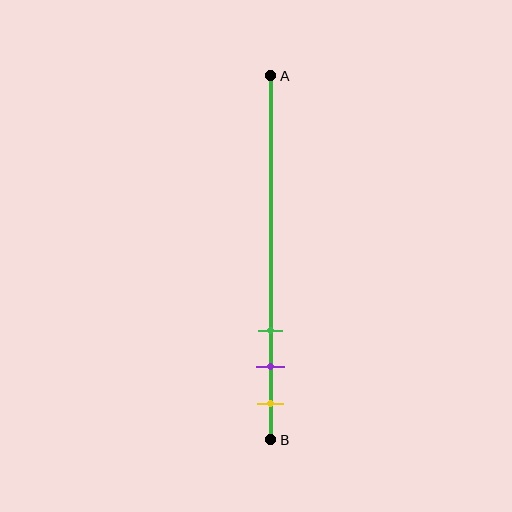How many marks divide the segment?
There are 3 marks dividing the segment.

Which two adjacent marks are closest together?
The purple and yellow marks are the closest adjacent pair.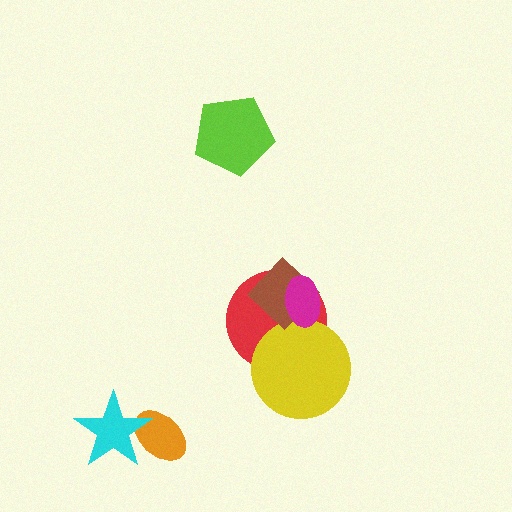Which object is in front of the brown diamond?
The magenta ellipse is in front of the brown diamond.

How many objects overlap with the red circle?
3 objects overlap with the red circle.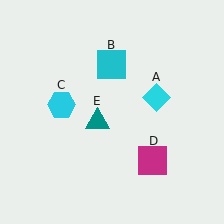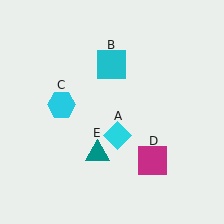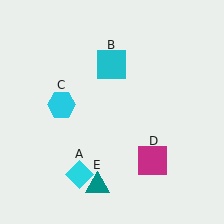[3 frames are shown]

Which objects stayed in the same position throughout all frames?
Cyan square (object B) and cyan hexagon (object C) and magenta square (object D) remained stationary.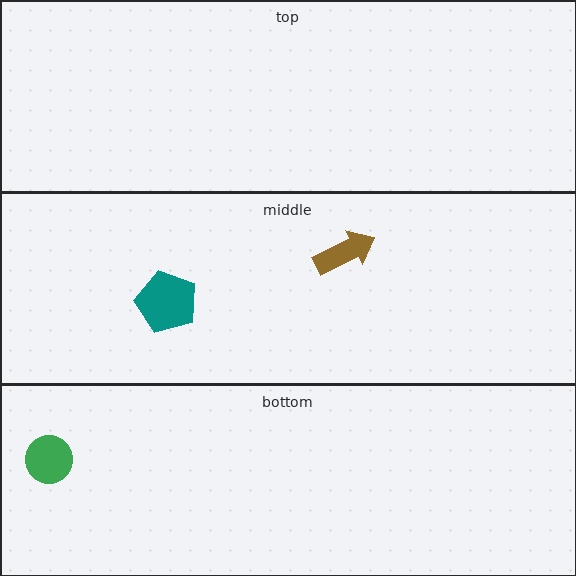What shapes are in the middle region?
The brown arrow, the teal pentagon.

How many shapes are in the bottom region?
1.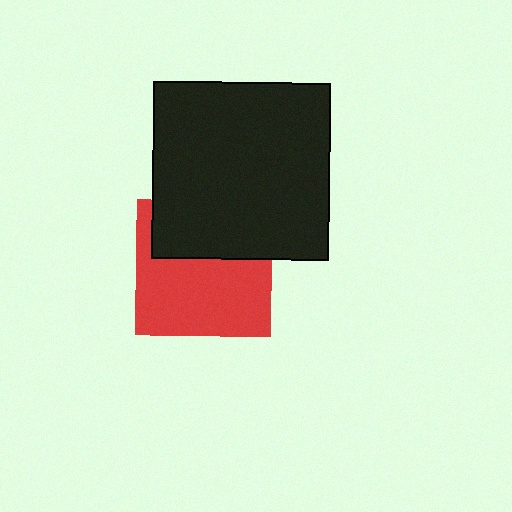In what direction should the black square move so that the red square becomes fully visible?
The black square should move up. That is the shortest direction to clear the overlap and leave the red square fully visible.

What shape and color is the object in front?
The object in front is a black square.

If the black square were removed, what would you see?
You would see the complete red square.